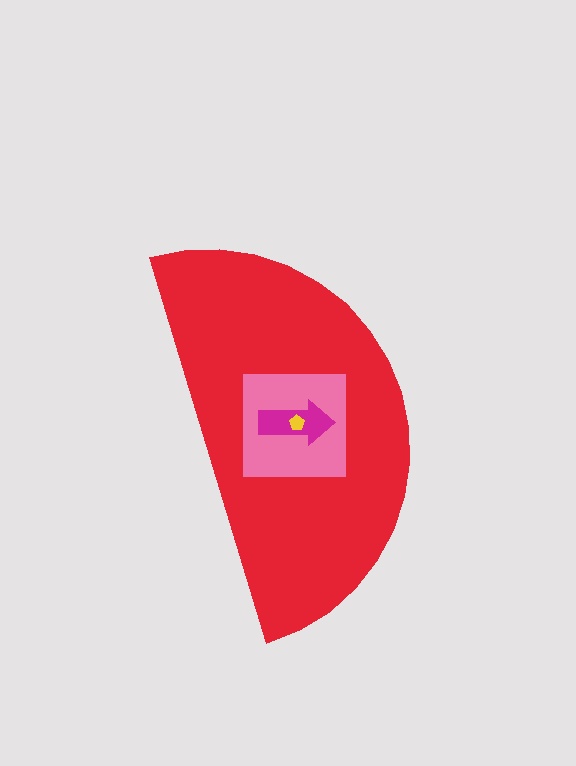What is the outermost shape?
The red semicircle.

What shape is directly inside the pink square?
The magenta arrow.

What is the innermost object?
The yellow pentagon.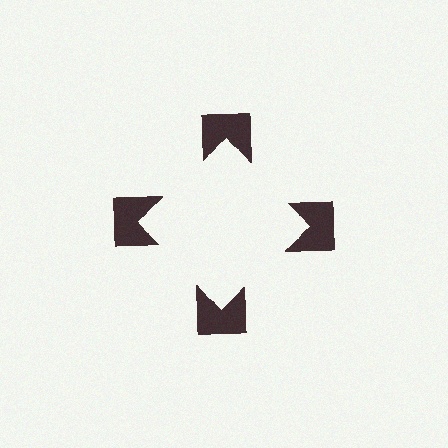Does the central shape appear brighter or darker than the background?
It typically appears slightly brighter than the background, even though no actual brightness change is drawn.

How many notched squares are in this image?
There are 4 — one at each vertex of the illusory square.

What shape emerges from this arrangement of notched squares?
An illusory square — its edges are inferred from the aligned wedge cuts in the notched squares, not physically drawn.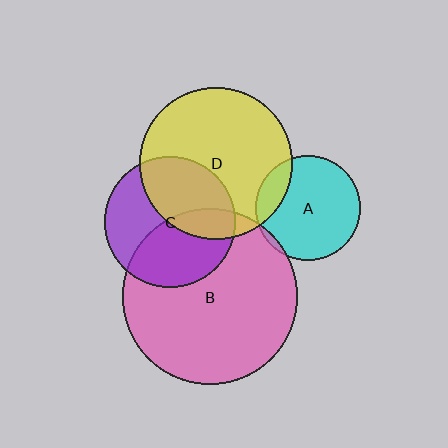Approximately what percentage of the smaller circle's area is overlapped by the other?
Approximately 5%.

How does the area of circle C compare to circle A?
Approximately 1.6 times.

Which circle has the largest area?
Circle B (pink).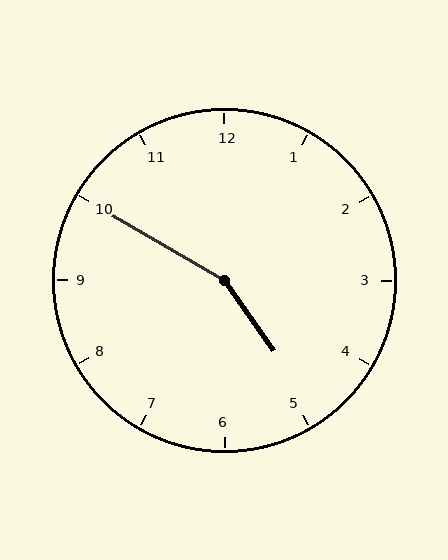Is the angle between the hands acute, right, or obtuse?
It is obtuse.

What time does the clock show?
4:50.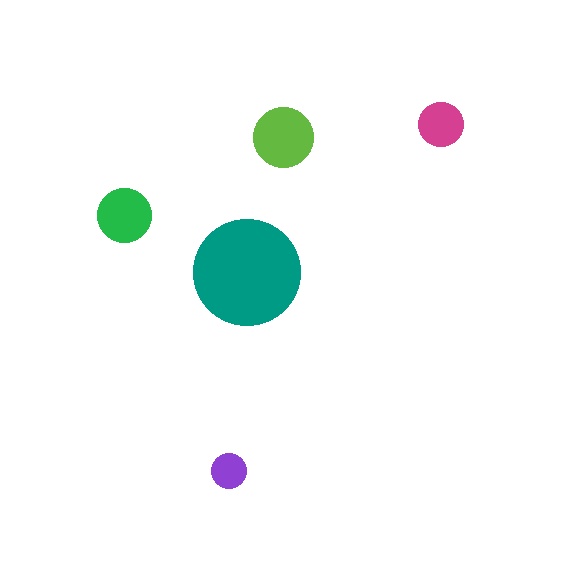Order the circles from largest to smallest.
the teal one, the lime one, the green one, the magenta one, the purple one.